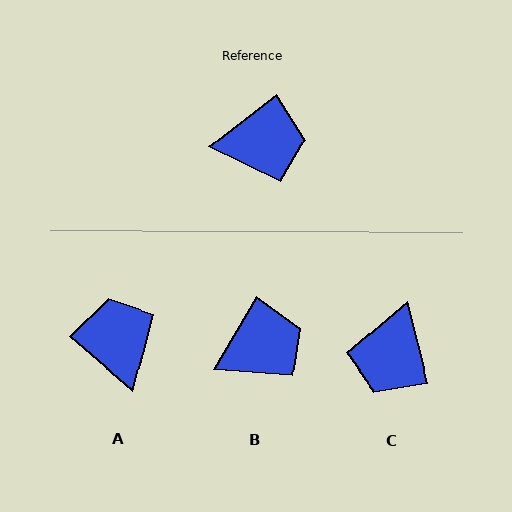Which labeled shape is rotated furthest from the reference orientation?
C, about 113 degrees away.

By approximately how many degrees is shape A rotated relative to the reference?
Approximately 102 degrees counter-clockwise.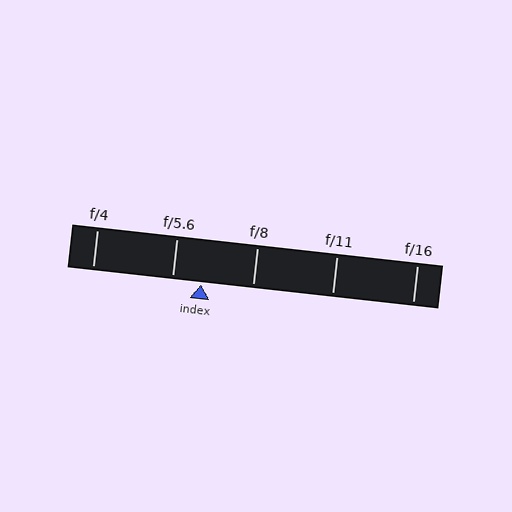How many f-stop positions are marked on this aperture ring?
There are 5 f-stop positions marked.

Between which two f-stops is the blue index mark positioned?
The index mark is between f/5.6 and f/8.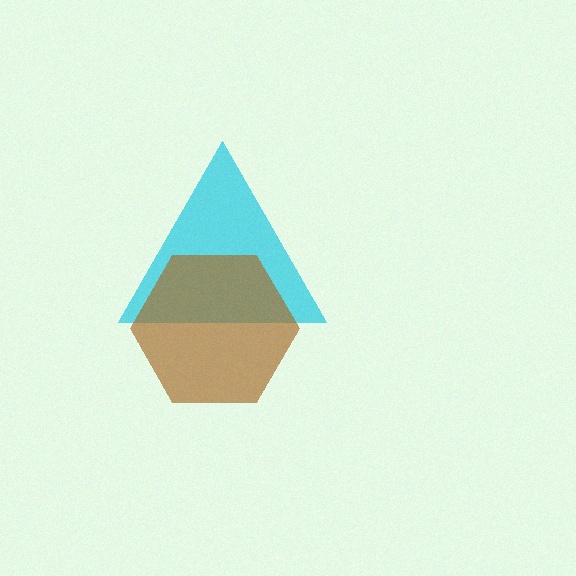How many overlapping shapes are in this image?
There are 2 overlapping shapes in the image.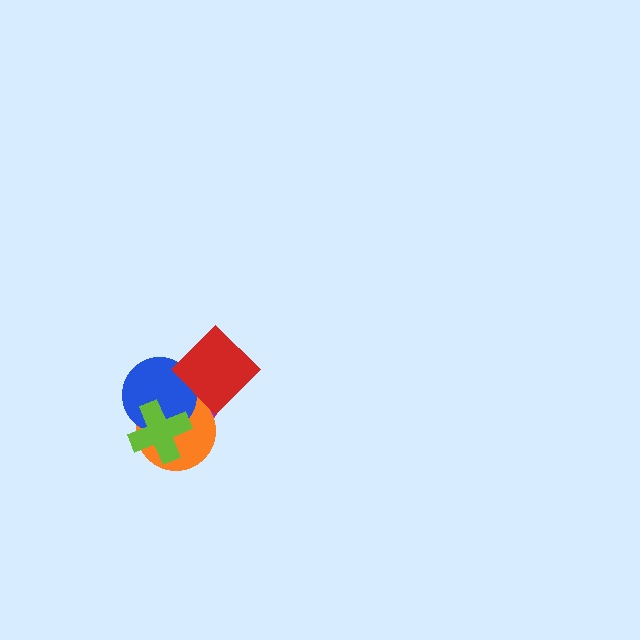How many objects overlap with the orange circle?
4 objects overlap with the orange circle.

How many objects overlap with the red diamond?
3 objects overlap with the red diamond.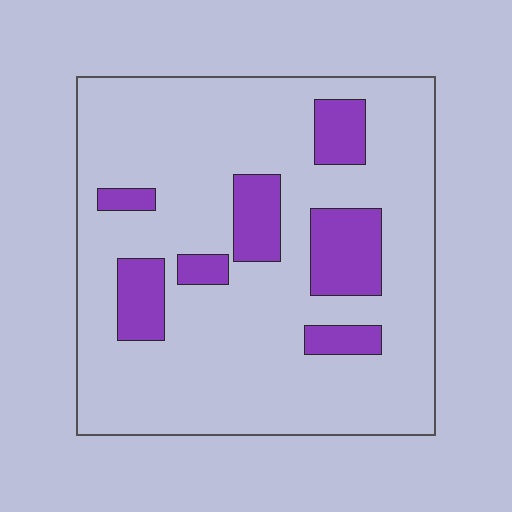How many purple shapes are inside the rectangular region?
7.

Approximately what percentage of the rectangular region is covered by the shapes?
Approximately 20%.